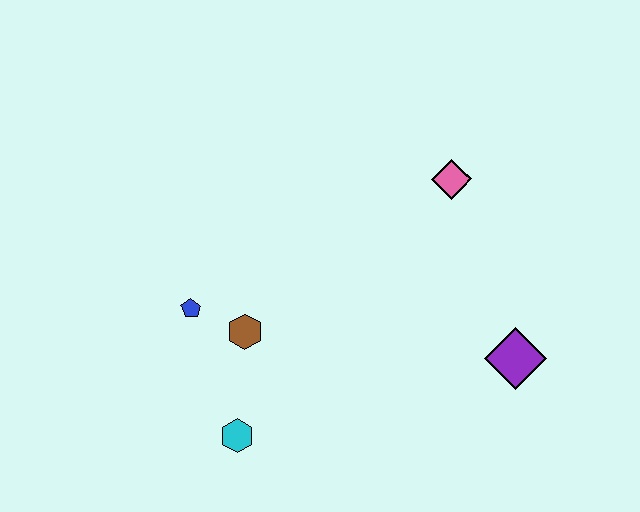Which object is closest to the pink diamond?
The purple diamond is closest to the pink diamond.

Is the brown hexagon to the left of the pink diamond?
Yes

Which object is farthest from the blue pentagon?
The purple diamond is farthest from the blue pentagon.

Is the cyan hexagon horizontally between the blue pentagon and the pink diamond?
Yes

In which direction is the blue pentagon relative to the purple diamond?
The blue pentagon is to the left of the purple diamond.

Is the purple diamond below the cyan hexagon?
No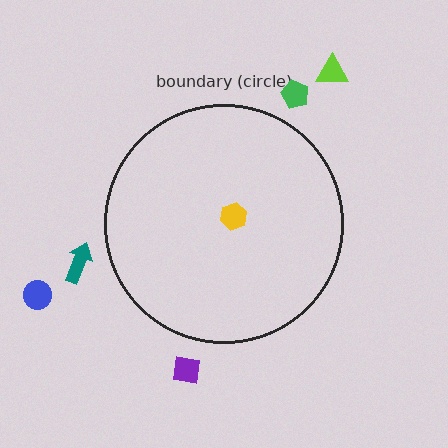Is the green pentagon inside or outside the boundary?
Outside.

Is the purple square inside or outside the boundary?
Outside.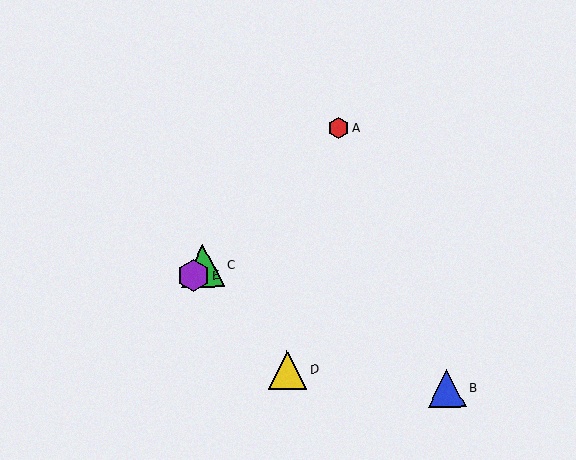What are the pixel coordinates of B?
Object B is at (447, 389).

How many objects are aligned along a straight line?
3 objects (A, C, E) are aligned along a straight line.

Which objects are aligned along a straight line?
Objects A, C, E are aligned along a straight line.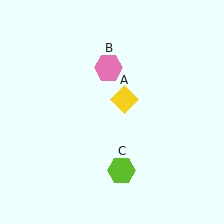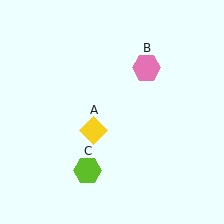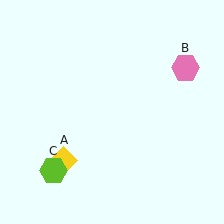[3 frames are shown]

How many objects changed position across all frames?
3 objects changed position: yellow diamond (object A), pink hexagon (object B), lime hexagon (object C).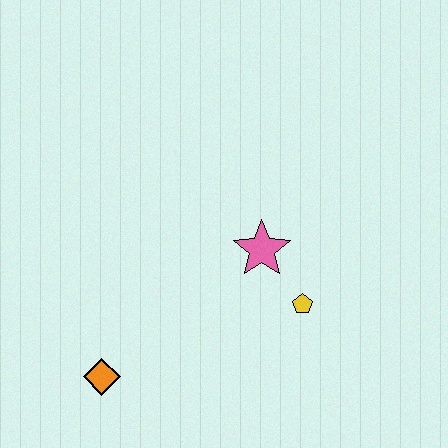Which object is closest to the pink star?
The yellow pentagon is closest to the pink star.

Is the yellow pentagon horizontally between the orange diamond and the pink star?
No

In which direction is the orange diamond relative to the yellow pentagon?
The orange diamond is to the left of the yellow pentagon.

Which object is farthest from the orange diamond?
The yellow pentagon is farthest from the orange diamond.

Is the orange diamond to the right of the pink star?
No